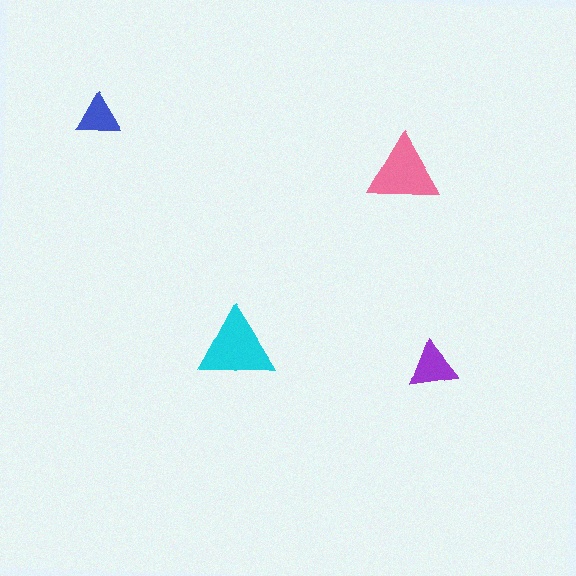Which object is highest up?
The blue triangle is topmost.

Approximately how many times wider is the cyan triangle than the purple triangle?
About 1.5 times wider.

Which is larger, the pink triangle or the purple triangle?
The pink one.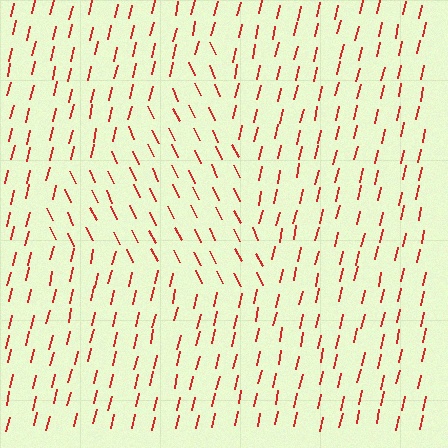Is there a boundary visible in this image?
Yes, there is a texture boundary formed by a change in line orientation.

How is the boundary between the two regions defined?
The boundary is defined purely by a change in line orientation (approximately 38 degrees difference). All lines are the same color and thickness.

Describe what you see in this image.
The image is filled with small red line segments. A triangle region in the image has lines oriented differently from the surrounding lines, creating a visible texture boundary.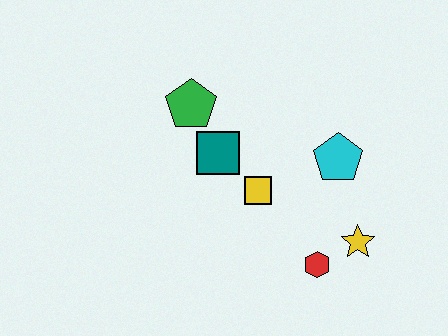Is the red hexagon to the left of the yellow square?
No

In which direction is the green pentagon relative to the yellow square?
The green pentagon is above the yellow square.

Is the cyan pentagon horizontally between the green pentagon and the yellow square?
No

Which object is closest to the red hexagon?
The yellow star is closest to the red hexagon.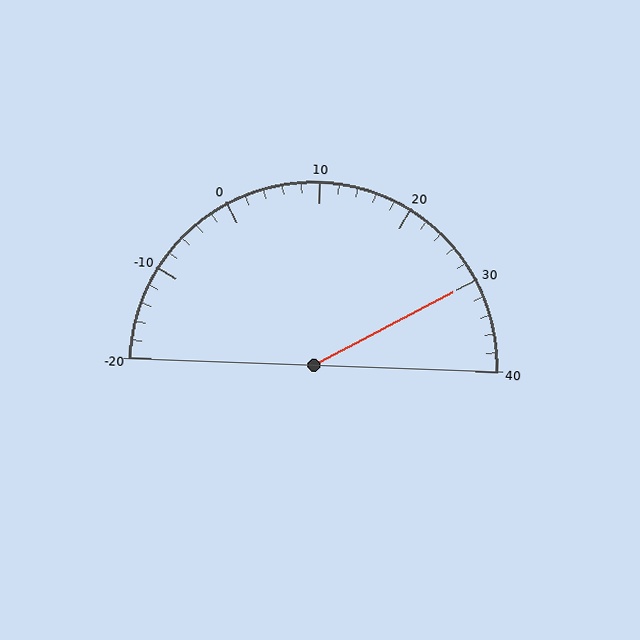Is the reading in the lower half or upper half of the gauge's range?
The reading is in the upper half of the range (-20 to 40).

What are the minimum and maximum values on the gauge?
The gauge ranges from -20 to 40.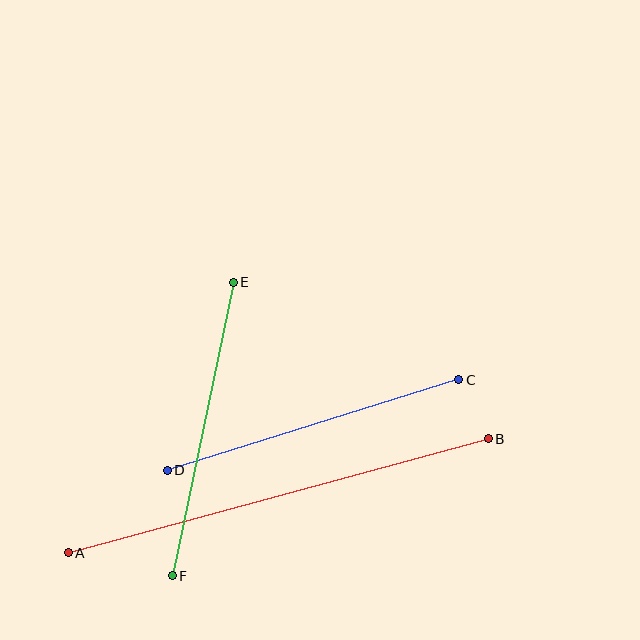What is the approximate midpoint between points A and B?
The midpoint is at approximately (278, 496) pixels.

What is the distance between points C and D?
The distance is approximately 305 pixels.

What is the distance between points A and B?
The distance is approximately 435 pixels.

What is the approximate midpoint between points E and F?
The midpoint is at approximately (203, 429) pixels.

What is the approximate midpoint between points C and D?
The midpoint is at approximately (313, 425) pixels.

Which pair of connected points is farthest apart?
Points A and B are farthest apart.